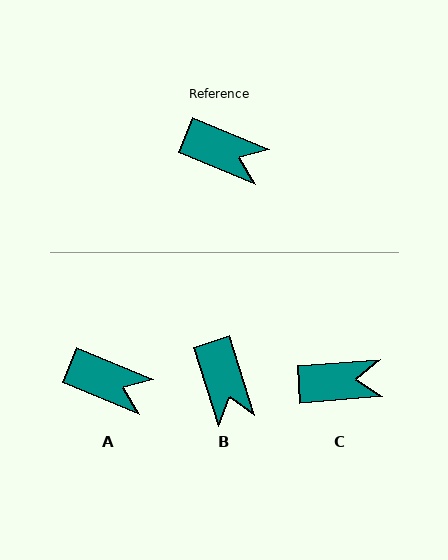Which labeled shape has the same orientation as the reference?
A.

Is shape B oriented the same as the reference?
No, it is off by about 50 degrees.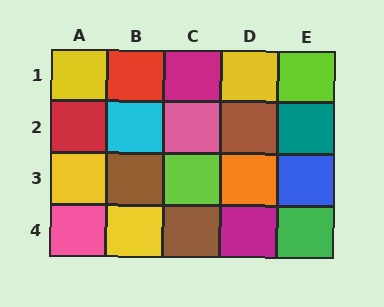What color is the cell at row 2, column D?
Brown.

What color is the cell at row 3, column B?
Brown.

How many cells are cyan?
1 cell is cyan.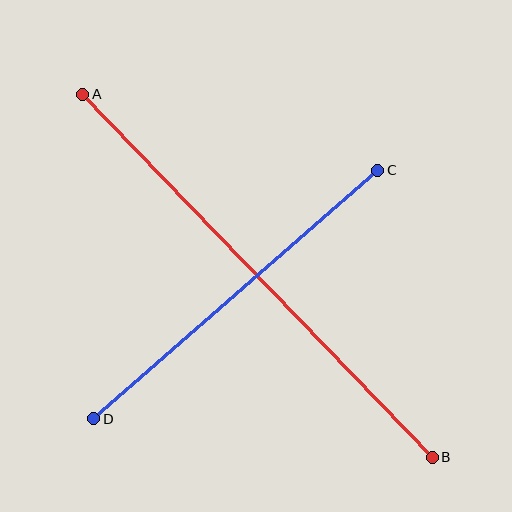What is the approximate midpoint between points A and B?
The midpoint is at approximately (257, 276) pixels.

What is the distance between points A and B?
The distance is approximately 504 pixels.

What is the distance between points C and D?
The distance is approximately 377 pixels.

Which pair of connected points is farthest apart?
Points A and B are farthest apart.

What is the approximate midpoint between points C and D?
The midpoint is at approximately (236, 295) pixels.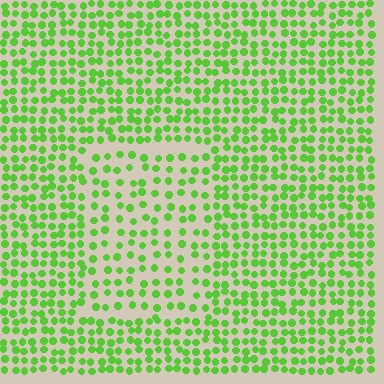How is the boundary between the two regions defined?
The boundary is defined by a change in element density (approximately 1.7x ratio). All elements are the same color, size, and shape.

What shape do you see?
I see a rectangle.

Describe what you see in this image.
The image contains small lime elements arranged at two different densities. A rectangle-shaped region is visible where the elements are less densely packed than the surrounding area.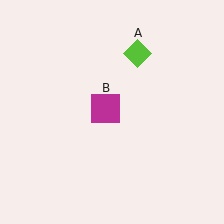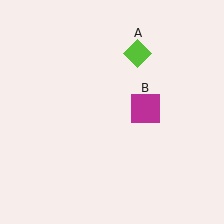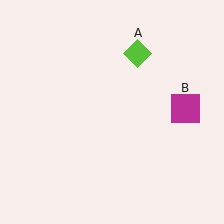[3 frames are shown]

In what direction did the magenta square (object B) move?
The magenta square (object B) moved right.